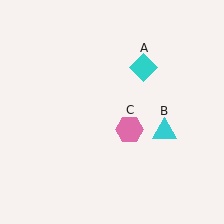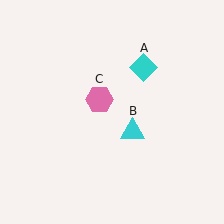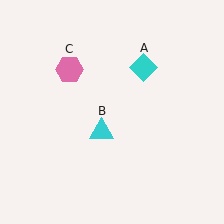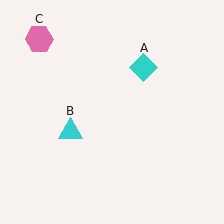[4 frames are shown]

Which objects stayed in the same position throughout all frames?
Cyan diamond (object A) remained stationary.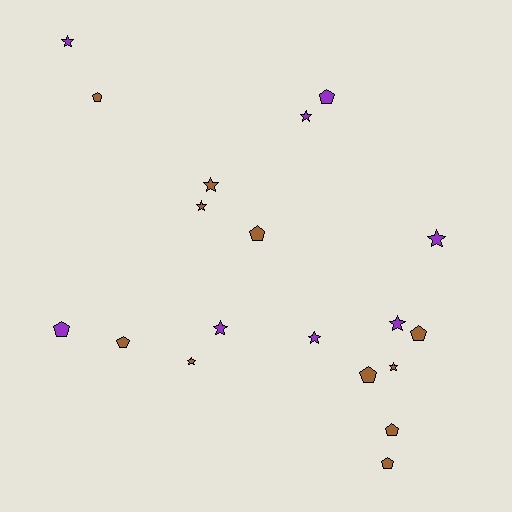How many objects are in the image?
There are 19 objects.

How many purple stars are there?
There are 6 purple stars.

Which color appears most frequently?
Brown, with 11 objects.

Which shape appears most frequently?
Star, with 10 objects.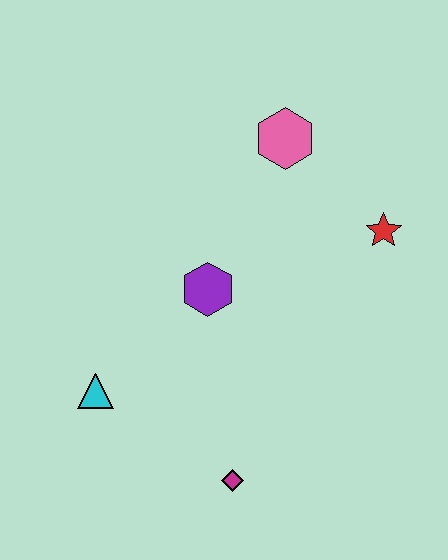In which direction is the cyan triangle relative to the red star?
The cyan triangle is to the left of the red star.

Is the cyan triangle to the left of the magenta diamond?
Yes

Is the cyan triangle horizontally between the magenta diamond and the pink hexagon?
No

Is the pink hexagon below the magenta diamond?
No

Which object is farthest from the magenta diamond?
The pink hexagon is farthest from the magenta diamond.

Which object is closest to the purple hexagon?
The cyan triangle is closest to the purple hexagon.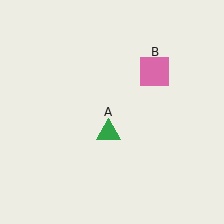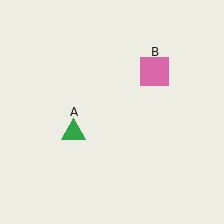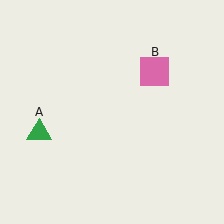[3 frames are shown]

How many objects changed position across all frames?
1 object changed position: green triangle (object A).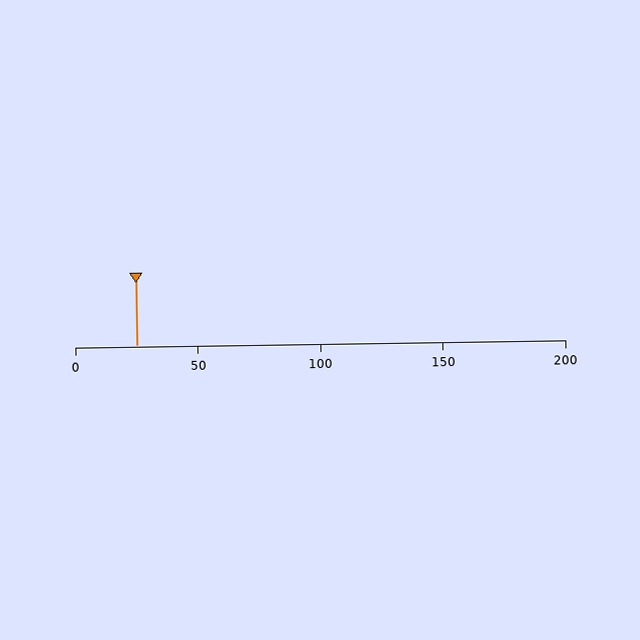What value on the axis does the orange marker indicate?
The marker indicates approximately 25.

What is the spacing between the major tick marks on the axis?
The major ticks are spaced 50 apart.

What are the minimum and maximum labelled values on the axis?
The axis runs from 0 to 200.